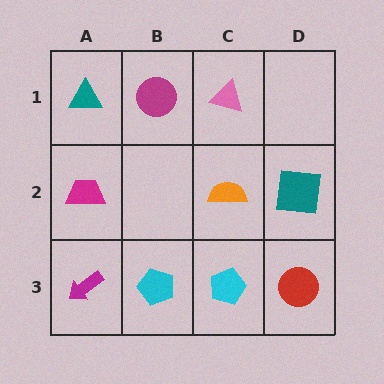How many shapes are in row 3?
4 shapes.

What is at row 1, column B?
A magenta circle.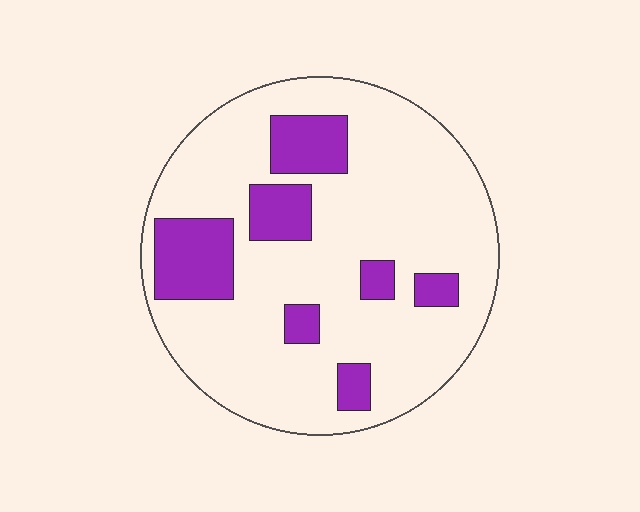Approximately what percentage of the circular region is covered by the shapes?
Approximately 20%.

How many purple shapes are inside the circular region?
7.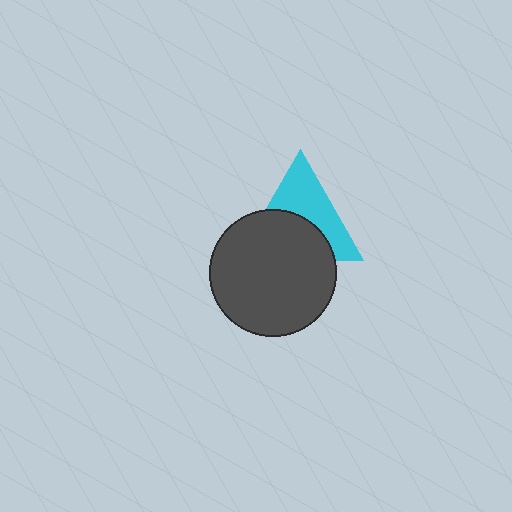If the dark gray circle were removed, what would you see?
You would see the complete cyan triangle.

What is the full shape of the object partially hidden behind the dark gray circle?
The partially hidden object is a cyan triangle.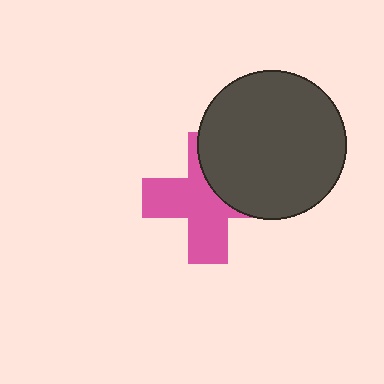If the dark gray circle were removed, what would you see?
You would see the complete pink cross.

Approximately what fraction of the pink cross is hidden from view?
Roughly 38% of the pink cross is hidden behind the dark gray circle.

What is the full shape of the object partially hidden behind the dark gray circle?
The partially hidden object is a pink cross.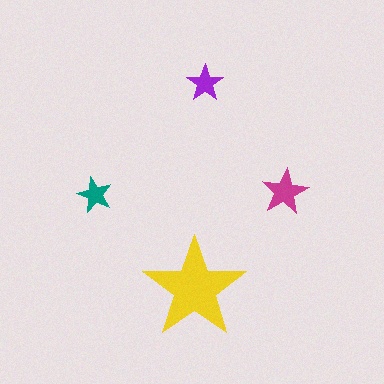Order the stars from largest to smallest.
the yellow one, the magenta one, the purple one, the teal one.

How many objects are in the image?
There are 4 objects in the image.